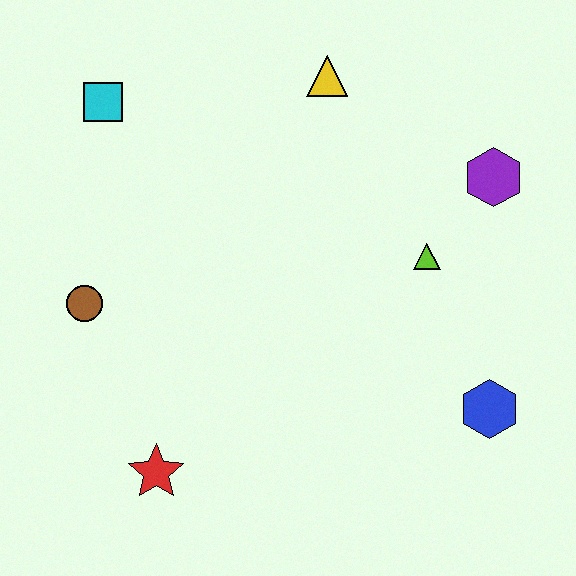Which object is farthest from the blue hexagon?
The cyan square is farthest from the blue hexagon.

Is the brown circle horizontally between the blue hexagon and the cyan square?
No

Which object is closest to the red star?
The brown circle is closest to the red star.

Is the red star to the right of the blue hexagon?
No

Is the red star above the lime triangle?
No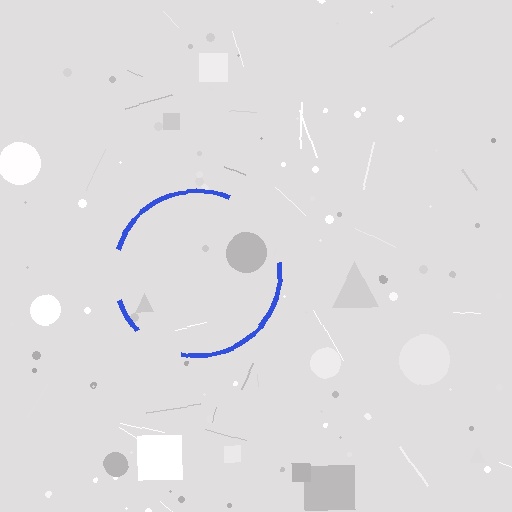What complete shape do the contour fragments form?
The contour fragments form a circle.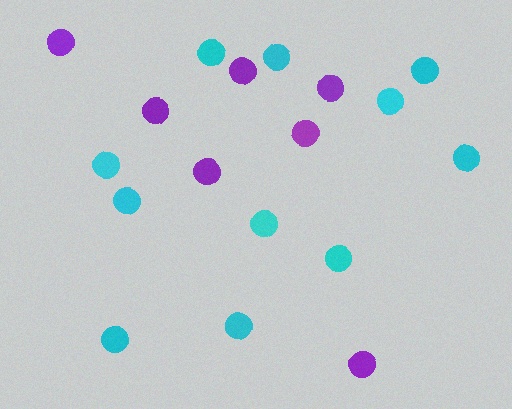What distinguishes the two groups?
There are 2 groups: one group of purple circles (7) and one group of cyan circles (11).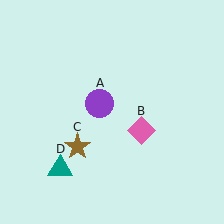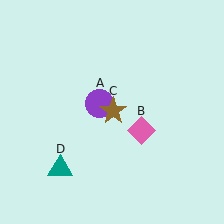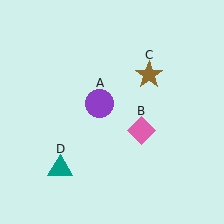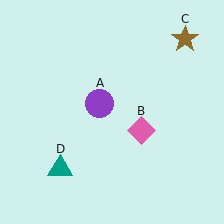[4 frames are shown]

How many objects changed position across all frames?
1 object changed position: brown star (object C).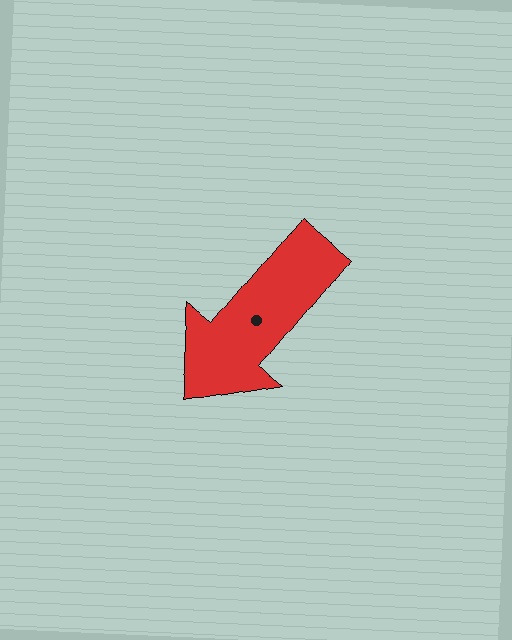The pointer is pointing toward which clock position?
Roughly 7 o'clock.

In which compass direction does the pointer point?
Southwest.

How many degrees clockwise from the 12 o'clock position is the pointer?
Approximately 219 degrees.